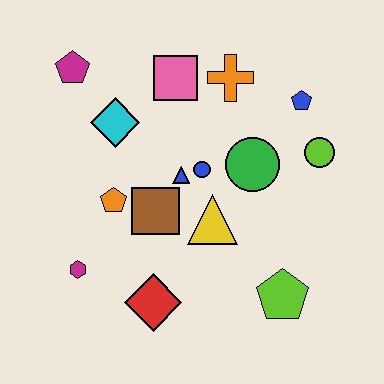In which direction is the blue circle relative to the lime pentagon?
The blue circle is above the lime pentagon.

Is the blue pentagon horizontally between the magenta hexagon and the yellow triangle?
No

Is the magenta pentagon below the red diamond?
No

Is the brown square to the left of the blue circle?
Yes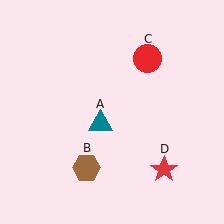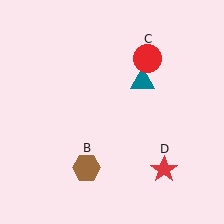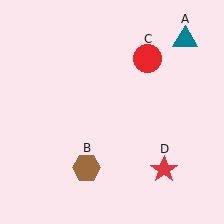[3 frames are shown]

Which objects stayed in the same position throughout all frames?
Brown hexagon (object B) and red circle (object C) and red star (object D) remained stationary.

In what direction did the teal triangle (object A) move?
The teal triangle (object A) moved up and to the right.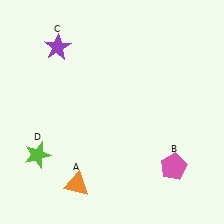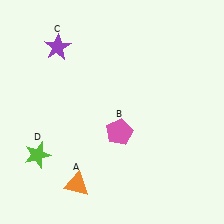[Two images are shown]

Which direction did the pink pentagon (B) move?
The pink pentagon (B) moved left.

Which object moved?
The pink pentagon (B) moved left.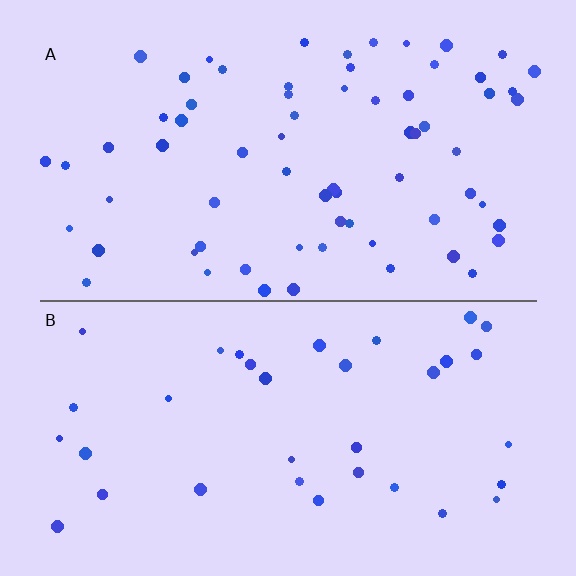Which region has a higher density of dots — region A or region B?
A (the top).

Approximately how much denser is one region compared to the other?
Approximately 2.0× — region A over region B.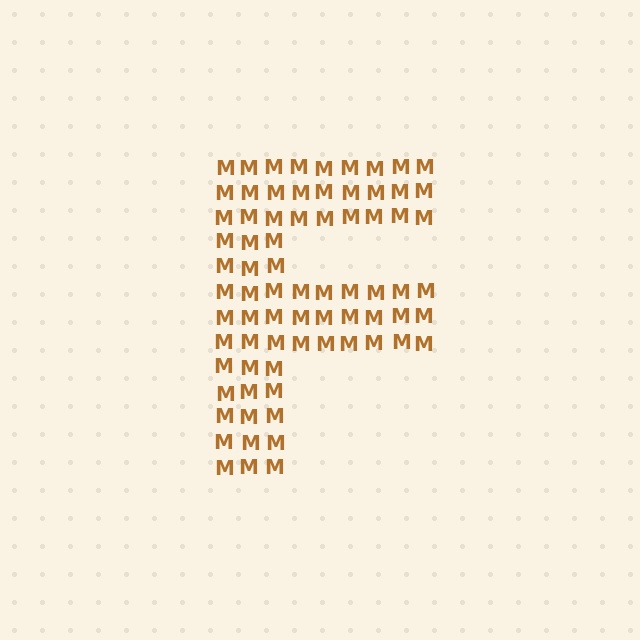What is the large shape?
The large shape is the letter F.